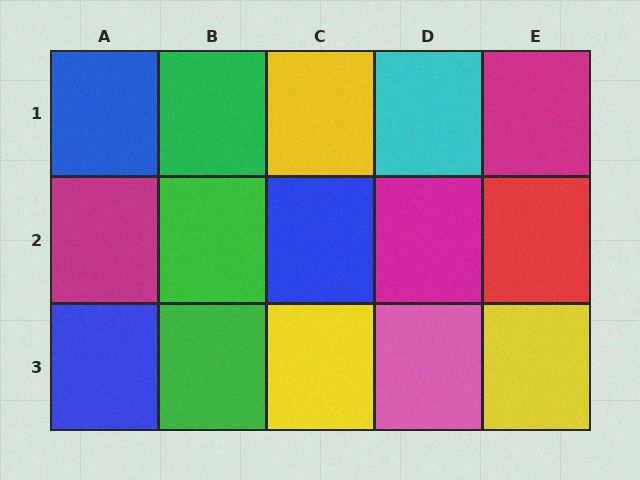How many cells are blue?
3 cells are blue.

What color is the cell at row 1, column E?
Magenta.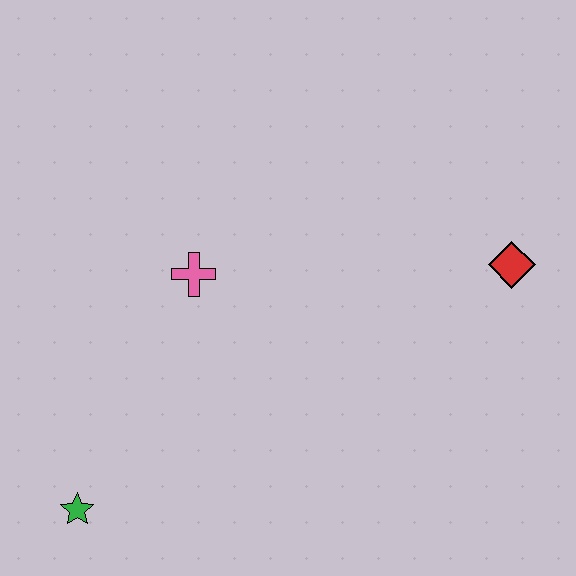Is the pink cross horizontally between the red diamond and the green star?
Yes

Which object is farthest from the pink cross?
The red diamond is farthest from the pink cross.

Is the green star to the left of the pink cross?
Yes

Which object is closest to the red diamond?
The pink cross is closest to the red diamond.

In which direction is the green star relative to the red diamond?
The green star is to the left of the red diamond.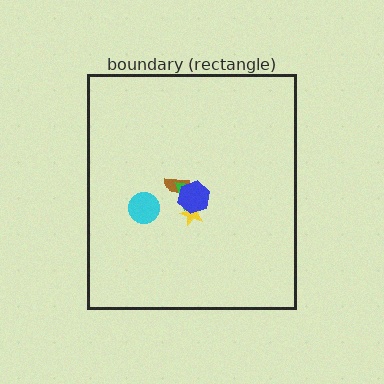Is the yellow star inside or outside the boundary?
Inside.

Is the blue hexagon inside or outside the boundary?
Inside.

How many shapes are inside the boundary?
5 inside, 0 outside.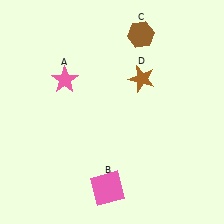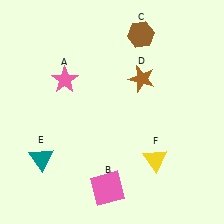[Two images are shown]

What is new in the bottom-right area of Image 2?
A yellow triangle (F) was added in the bottom-right area of Image 2.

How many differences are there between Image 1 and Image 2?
There are 2 differences between the two images.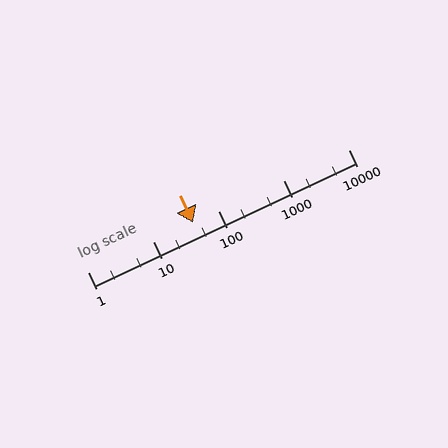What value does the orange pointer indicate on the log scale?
The pointer indicates approximately 42.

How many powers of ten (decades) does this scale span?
The scale spans 4 decades, from 1 to 10000.